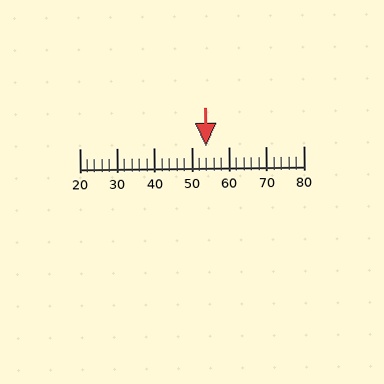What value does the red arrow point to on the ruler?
The red arrow points to approximately 54.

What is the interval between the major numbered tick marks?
The major tick marks are spaced 10 units apart.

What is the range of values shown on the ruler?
The ruler shows values from 20 to 80.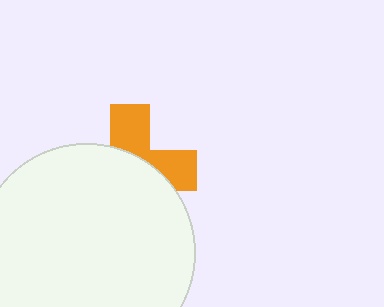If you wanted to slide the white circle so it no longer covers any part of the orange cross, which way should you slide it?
Slide it down — that is the most direct way to separate the two shapes.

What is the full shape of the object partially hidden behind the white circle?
The partially hidden object is an orange cross.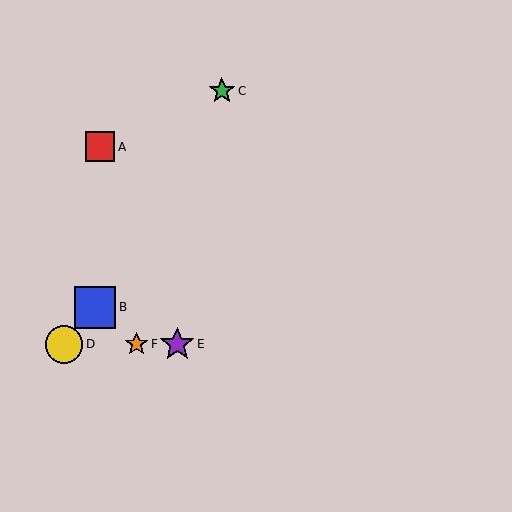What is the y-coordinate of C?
Object C is at y≈91.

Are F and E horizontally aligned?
Yes, both are at y≈344.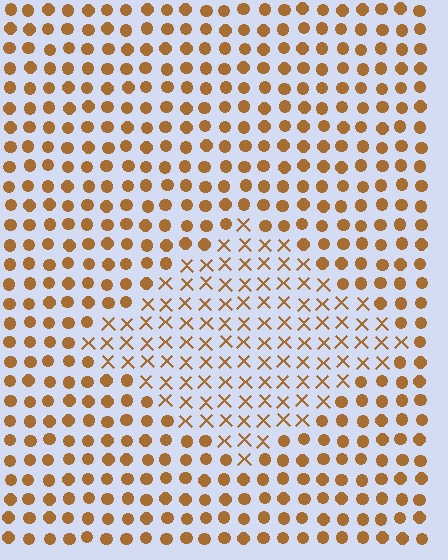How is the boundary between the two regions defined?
The boundary is defined by a change in element shape: X marks inside vs. circles outside. All elements share the same color and spacing.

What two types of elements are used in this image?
The image uses X marks inside the diamond region and circles outside it.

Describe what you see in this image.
The image is filled with small brown elements arranged in a uniform grid. A diamond-shaped region contains X marks, while the surrounding area contains circles. The boundary is defined purely by the change in element shape.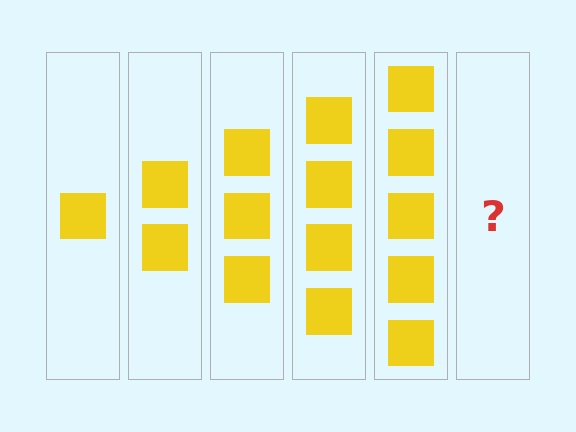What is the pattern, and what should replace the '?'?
The pattern is that each step adds one more square. The '?' should be 6 squares.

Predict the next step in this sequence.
The next step is 6 squares.